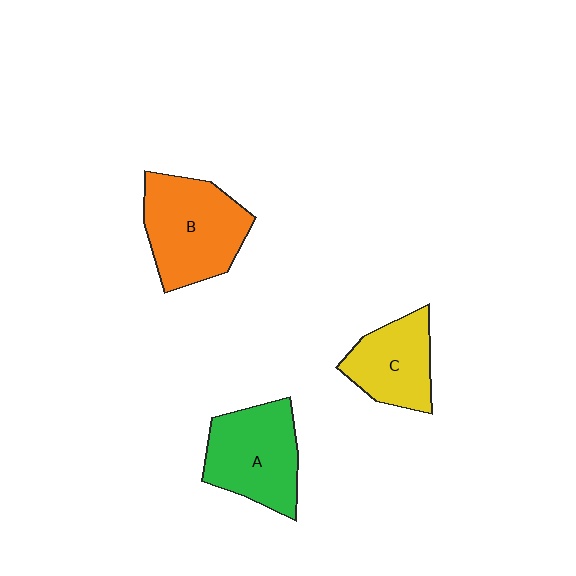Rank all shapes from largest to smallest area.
From largest to smallest: B (orange), A (green), C (yellow).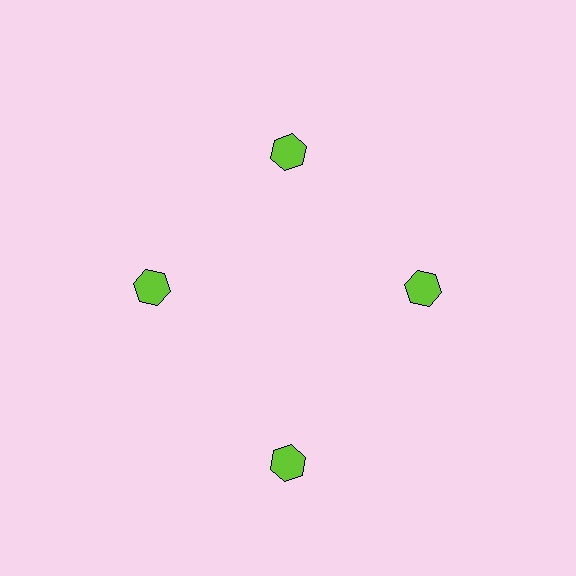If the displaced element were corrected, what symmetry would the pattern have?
It would have 4-fold rotational symmetry — the pattern would map onto itself every 90 degrees.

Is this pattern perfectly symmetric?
No. The 4 lime hexagons are arranged in a ring, but one element near the 6 o'clock position is pushed outward from the center, breaking the 4-fold rotational symmetry.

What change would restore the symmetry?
The symmetry would be restored by moving it inward, back onto the ring so that all 4 hexagons sit at equal angles and equal distance from the center.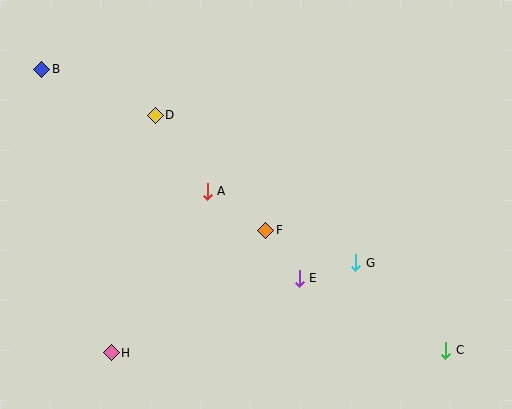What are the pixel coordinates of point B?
Point B is at (42, 69).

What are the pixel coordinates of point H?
Point H is at (111, 353).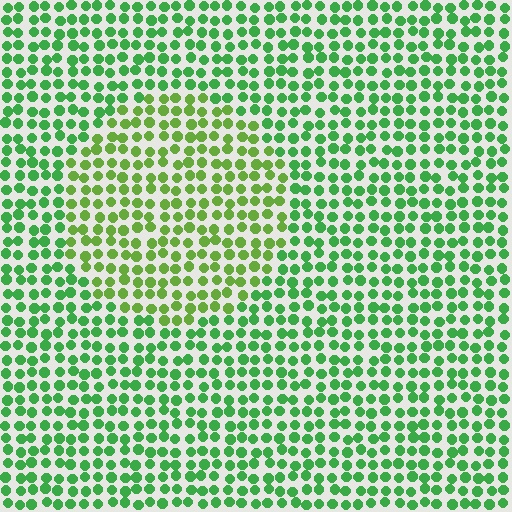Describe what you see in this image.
The image is filled with small green elements in a uniform arrangement. A circle-shaped region is visible where the elements are tinted to a slightly different hue, forming a subtle color boundary.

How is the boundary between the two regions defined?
The boundary is defined purely by a slight shift in hue (about 30 degrees). Spacing, size, and orientation are identical on both sides.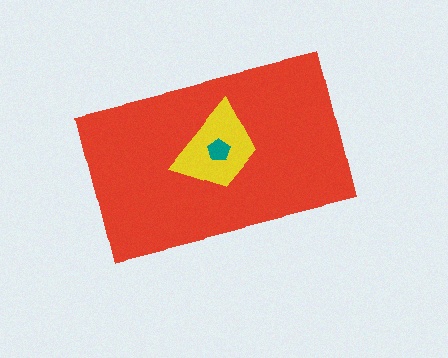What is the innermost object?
The teal pentagon.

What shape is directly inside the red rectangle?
The yellow trapezoid.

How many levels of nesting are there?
3.